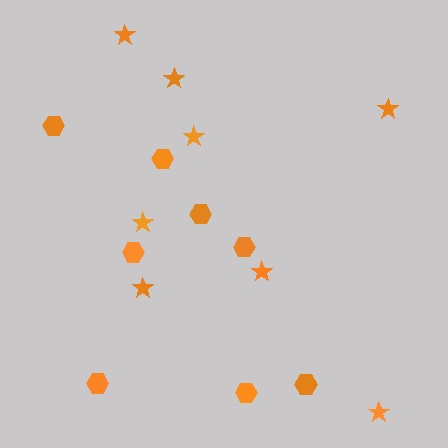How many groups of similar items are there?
There are 2 groups: one group of stars (8) and one group of hexagons (8).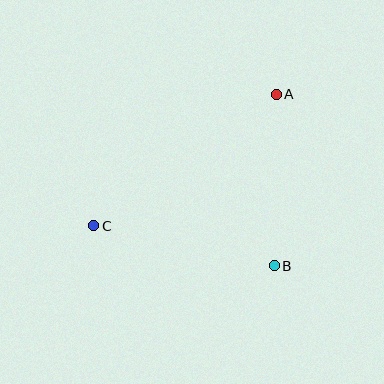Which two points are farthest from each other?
Points A and C are farthest from each other.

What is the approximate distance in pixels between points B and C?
The distance between B and C is approximately 185 pixels.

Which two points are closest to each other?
Points A and B are closest to each other.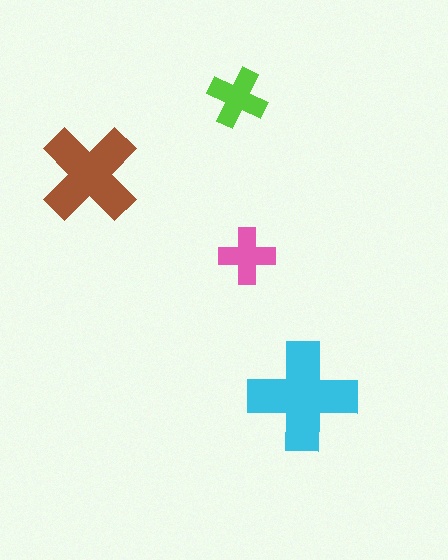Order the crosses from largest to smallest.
the cyan one, the brown one, the lime one, the pink one.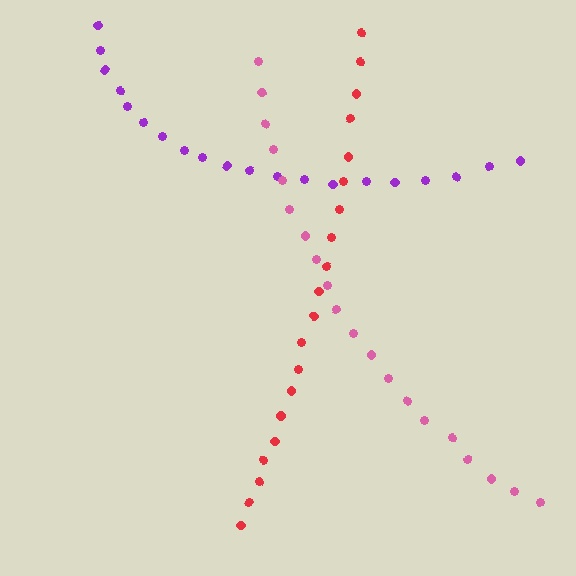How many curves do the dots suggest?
There are 3 distinct paths.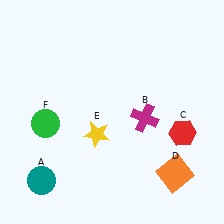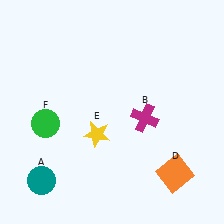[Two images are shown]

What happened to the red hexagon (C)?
The red hexagon (C) was removed in Image 2. It was in the bottom-right area of Image 1.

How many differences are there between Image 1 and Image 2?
There is 1 difference between the two images.